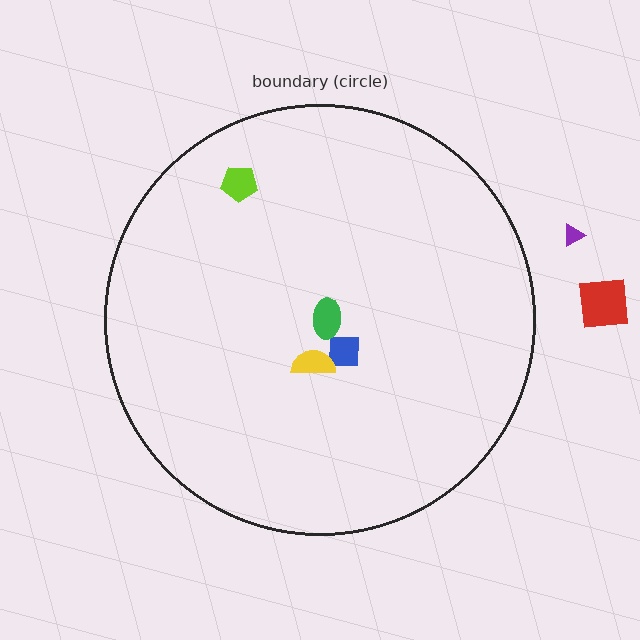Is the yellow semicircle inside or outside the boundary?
Inside.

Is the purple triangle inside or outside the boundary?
Outside.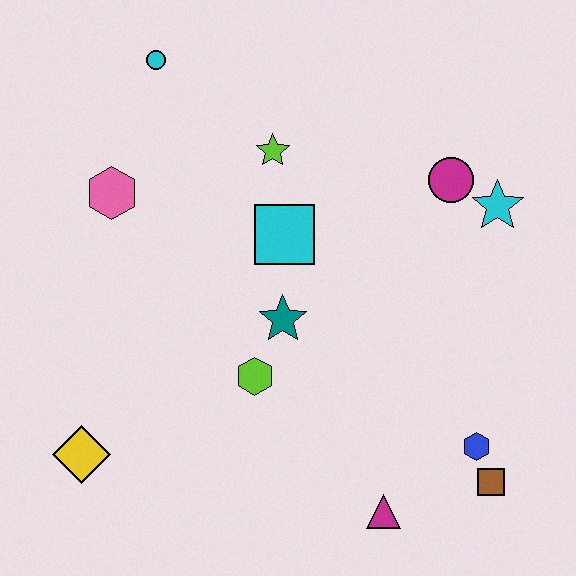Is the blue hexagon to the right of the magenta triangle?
Yes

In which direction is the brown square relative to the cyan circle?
The brown square is below the cyan circle.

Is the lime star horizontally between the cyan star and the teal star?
No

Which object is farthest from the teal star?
The cyan circle is farthest from the teal star.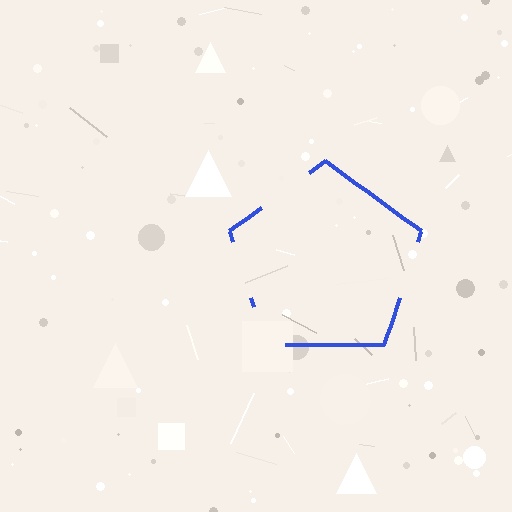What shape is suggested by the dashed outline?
The dashed outline suggests a pentagon.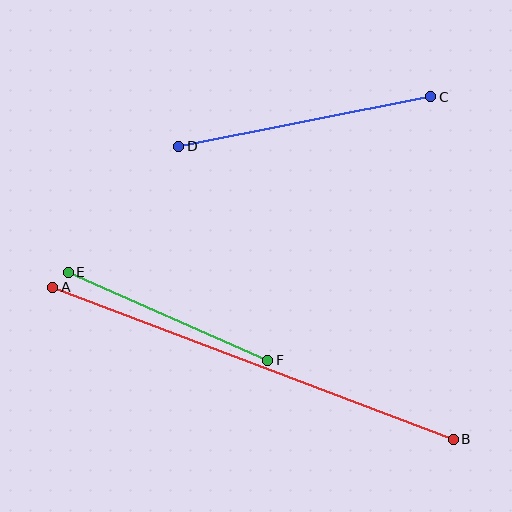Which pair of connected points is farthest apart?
Points A and B are farthest apart.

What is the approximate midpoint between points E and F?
The midpoint is at approximately (168, 316) pixels.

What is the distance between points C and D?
The distance is approximately 257 pixels.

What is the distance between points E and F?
The distance is approximately 218 pixels.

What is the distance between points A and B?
The distance is approximately 429 pixels.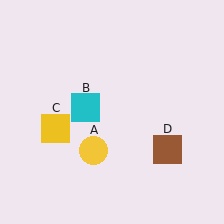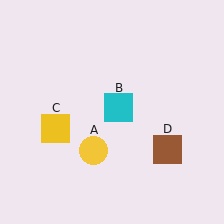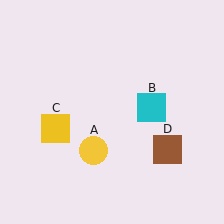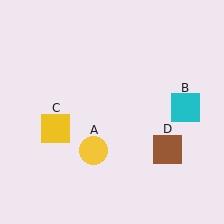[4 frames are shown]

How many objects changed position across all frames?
1 object changed position: cyan square (object B).